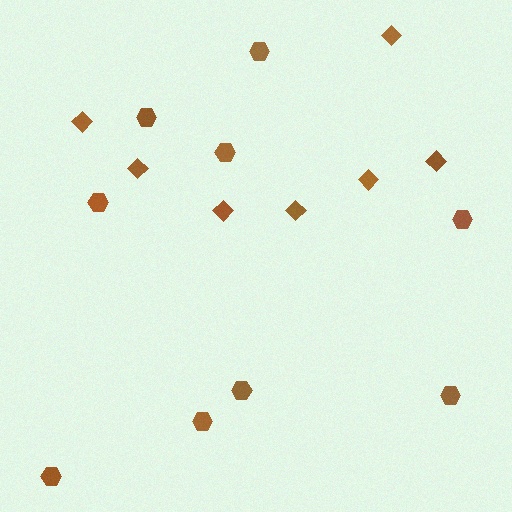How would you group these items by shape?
There are 2 groups: one group of hexagons (9) and one group of diamonds (7).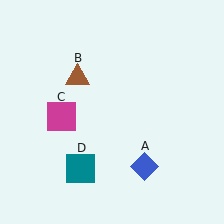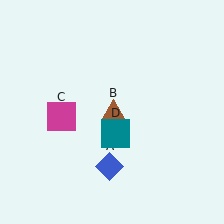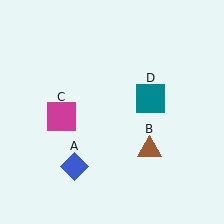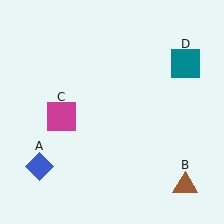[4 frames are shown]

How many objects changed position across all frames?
3 objects changed position: blue diamond (object A), brown triangle (object B), teal square (object D).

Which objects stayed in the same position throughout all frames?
Magenta square (object C) remained stationary.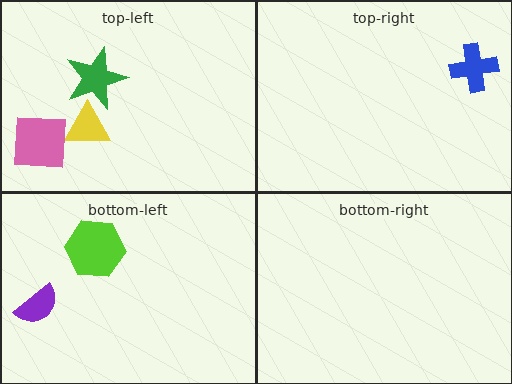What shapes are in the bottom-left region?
The purple semicircle, the lime hexagon.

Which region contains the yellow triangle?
The top-left region.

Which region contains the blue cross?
The top-right region.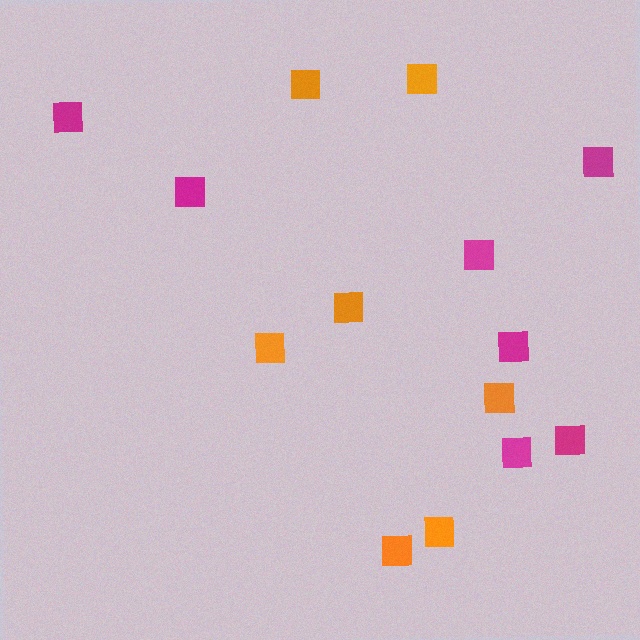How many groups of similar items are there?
There are 2 groups: one group of orange squares (7) and one group of magenta squares (7).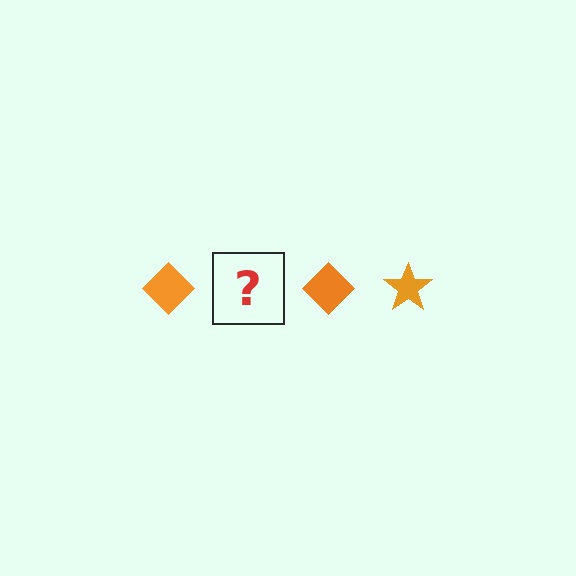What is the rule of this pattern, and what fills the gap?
The rule is that the pattern cycles through diamond, star shapes in orange. The gap should be filled with an orange star.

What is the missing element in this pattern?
The missing element is an orange star.